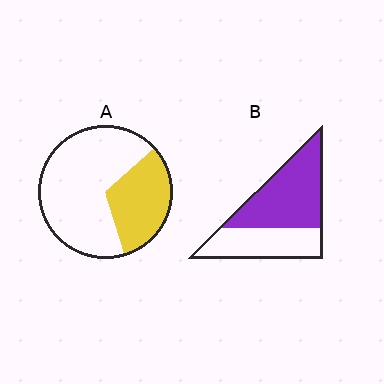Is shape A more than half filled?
No.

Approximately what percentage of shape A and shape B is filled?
A is approximately 30% and B is approximately 60%.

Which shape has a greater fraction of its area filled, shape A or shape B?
Shape B.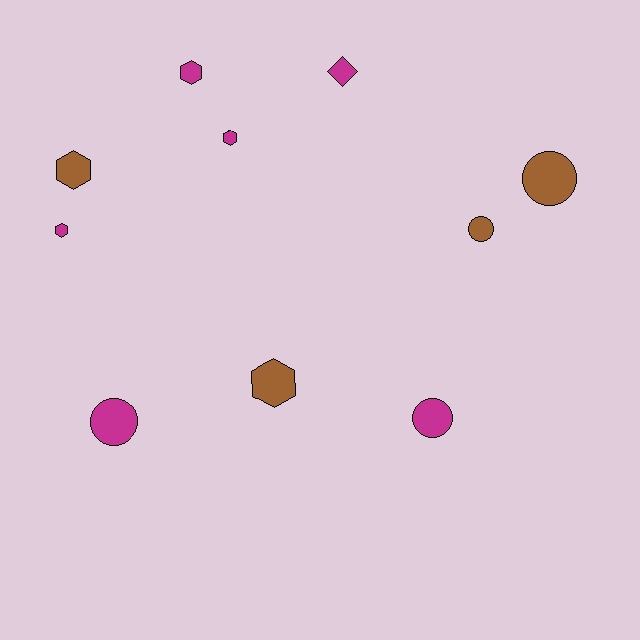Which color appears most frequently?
Magenta, with 6 objects.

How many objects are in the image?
There are 10 objects.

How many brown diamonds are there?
There are no brown diamonds.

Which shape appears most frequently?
Hexagon, with 5 objects.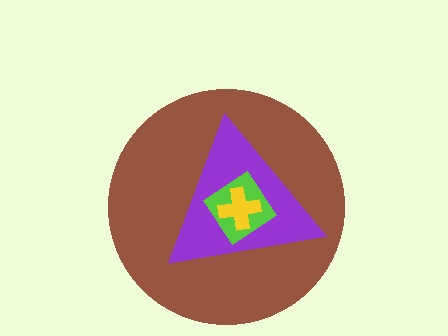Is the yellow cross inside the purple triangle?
Yes.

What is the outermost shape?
The brown circle.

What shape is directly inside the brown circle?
The purple triangle.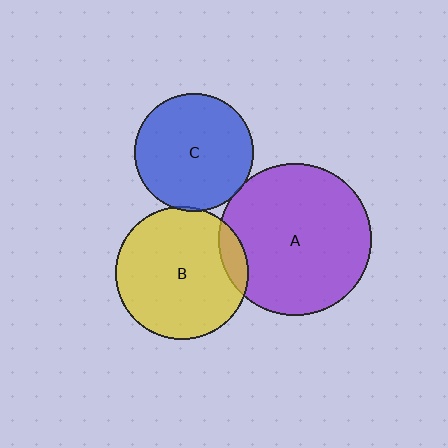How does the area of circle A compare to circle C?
Approximately 1.7 times.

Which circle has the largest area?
Circle A (purple).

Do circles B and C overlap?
Yes.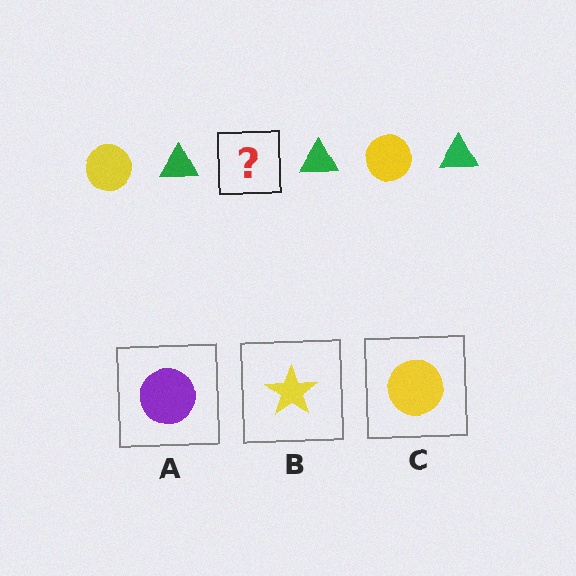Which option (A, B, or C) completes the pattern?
C.